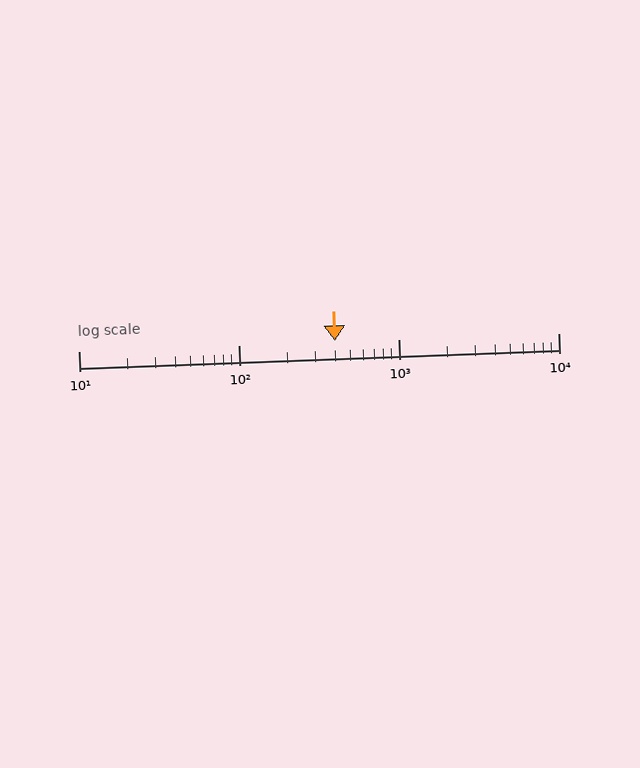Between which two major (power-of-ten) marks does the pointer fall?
The pointer is between 100 and 1000.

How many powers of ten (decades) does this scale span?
The scale spans 3 decades, from 10 to 10000.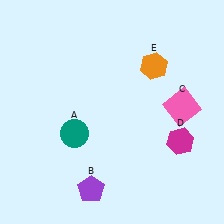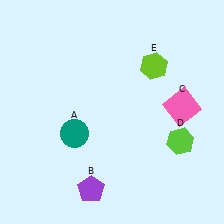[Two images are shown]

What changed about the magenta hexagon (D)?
In Image 1, D is magenta. In Image 2, it changed to lime.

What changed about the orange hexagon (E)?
In Image 1, E is orange. In Image 2, it changed to lime.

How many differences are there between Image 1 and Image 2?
There are 2 differences between the two images.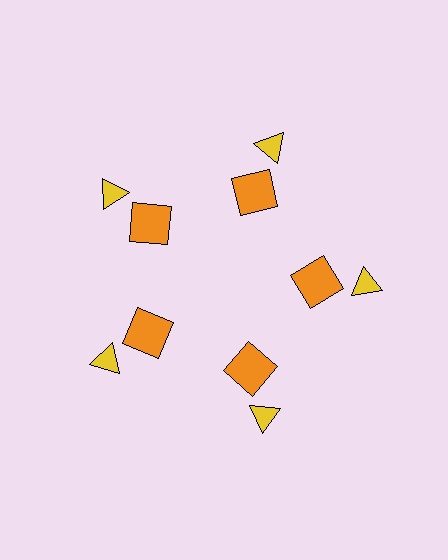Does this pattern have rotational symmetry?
Yes, this pattern has 5-fold rotational symmetry. It looks the same after rotating 72 degrees around the center.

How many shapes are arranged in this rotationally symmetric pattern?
There are 10 shapes, arranged in 5 groups of 2.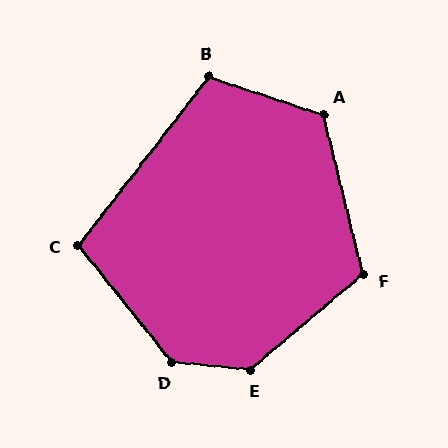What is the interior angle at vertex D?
Approximately 134 degrees (obtuse).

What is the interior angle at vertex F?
Approximately 116 degrees (obtuse).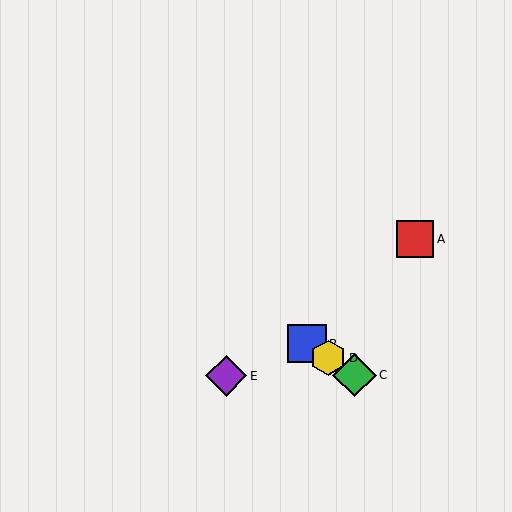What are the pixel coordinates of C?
Object C is at (355, 375).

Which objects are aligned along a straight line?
Objects B, C, D are aligned along a straight line.